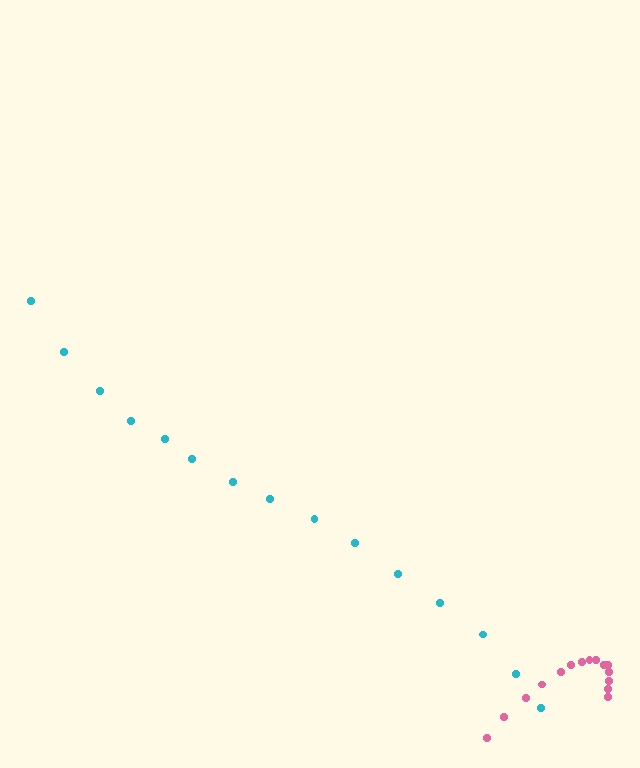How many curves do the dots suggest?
There are 2 distinct paths.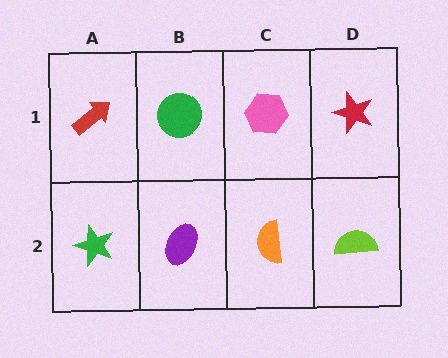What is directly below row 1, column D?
A lime semicircle.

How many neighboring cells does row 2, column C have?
3.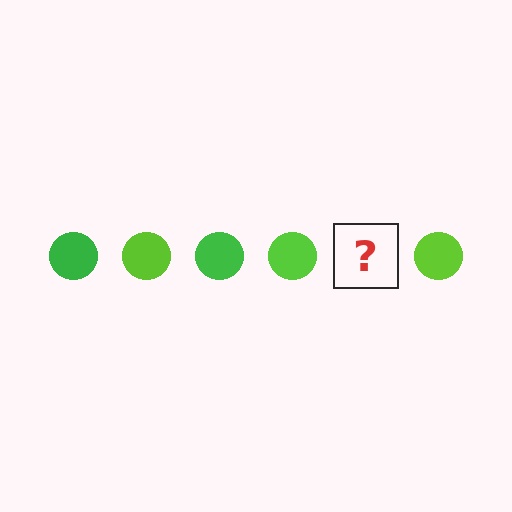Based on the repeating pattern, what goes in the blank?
The blank should be a green circle.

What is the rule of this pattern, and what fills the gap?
The rule is that the pattern cycles through green, lime circles. The gap should be filled with a green circle.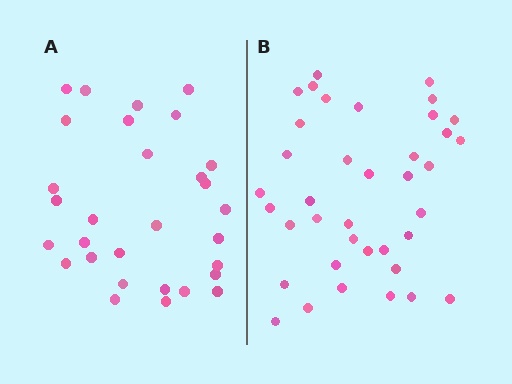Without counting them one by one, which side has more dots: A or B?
Region B (the right region) has more dots.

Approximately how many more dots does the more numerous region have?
Region B has roughly 8 or so more dots than region A.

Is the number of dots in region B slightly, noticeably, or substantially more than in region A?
Region B has noticeably more, but not dramatically so. The ratio is roughly 1.3 to 1.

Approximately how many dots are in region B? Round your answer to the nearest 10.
About 40 dots. (The exact count is 38, which rounds to 40.)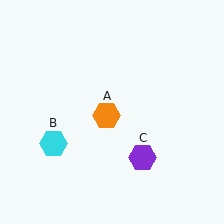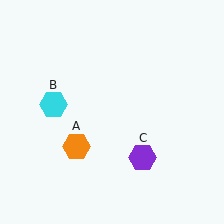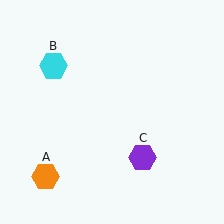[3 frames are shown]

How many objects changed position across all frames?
2 objects changed position: orange hexagon (object A), cyan hexagon (object B).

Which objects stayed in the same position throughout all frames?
Purple hexagon (object C) remained stationary.